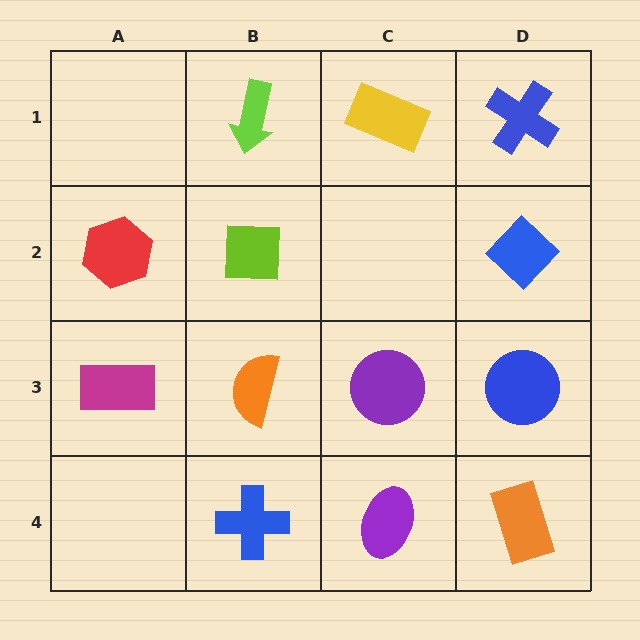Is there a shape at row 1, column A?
No, that cell is empty.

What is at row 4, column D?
An orange rectangle.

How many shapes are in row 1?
3 shapes.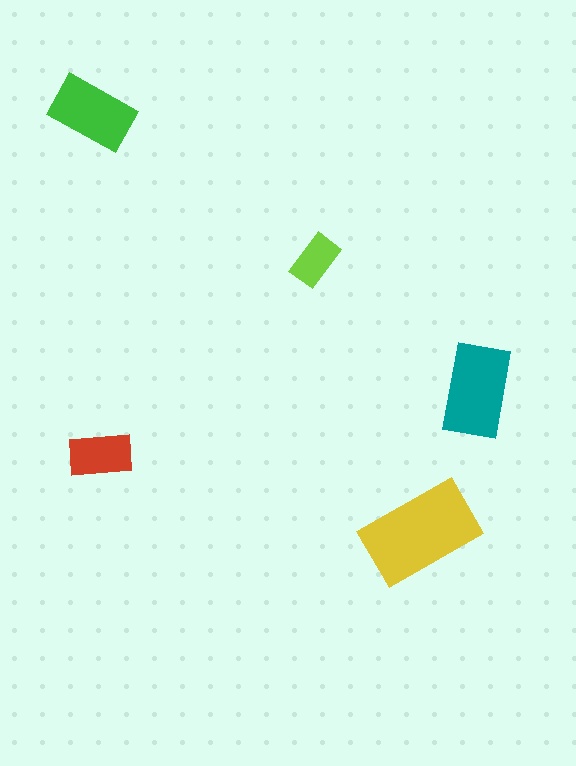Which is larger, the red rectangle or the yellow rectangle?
The yellow one.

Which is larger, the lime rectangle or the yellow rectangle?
The yellow one.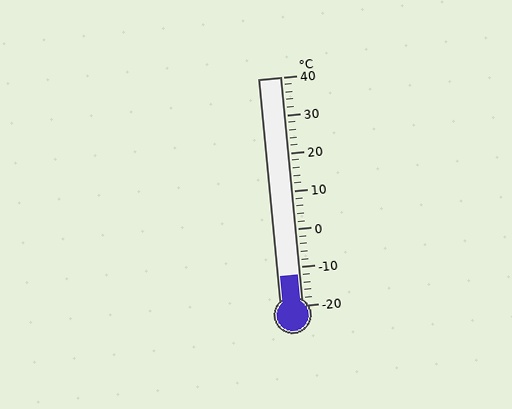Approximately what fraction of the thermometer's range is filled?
The thermometer is filled to approximately 15% of its range.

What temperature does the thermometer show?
The thermometer shows approximately -12°C.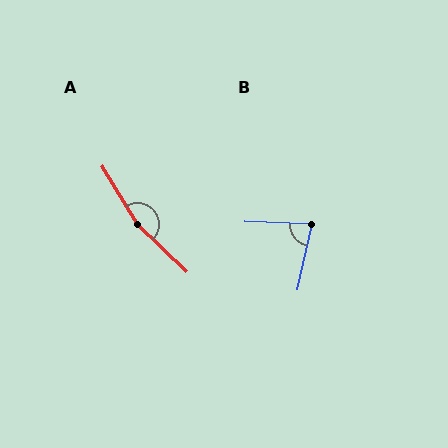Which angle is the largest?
A, at approximately 165 degrees.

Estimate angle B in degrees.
Approximately 80 degrees.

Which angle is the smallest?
B, at approximately 80 degrees.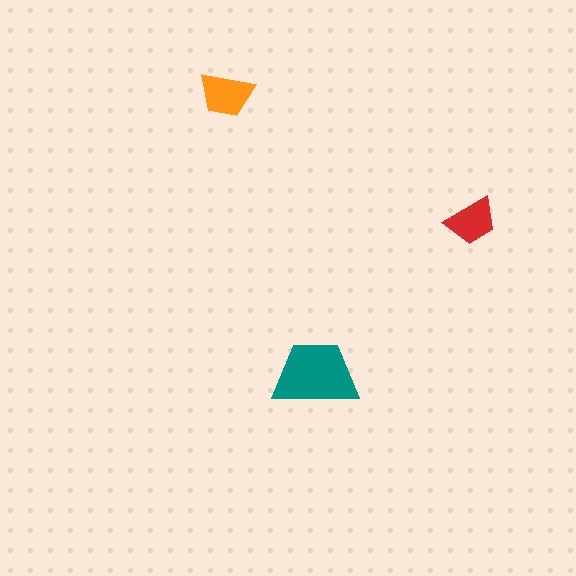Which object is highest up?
The orange trapezoid is topmost.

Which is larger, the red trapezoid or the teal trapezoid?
The teal one.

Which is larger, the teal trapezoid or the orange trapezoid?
The teal one.